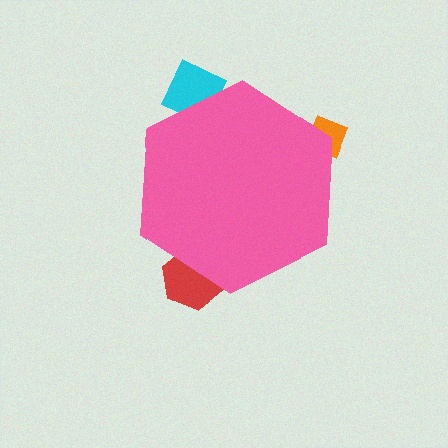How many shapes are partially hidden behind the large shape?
3 shapes are partially hidden.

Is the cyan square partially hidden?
Yes, the cyan square is partially hidden behind the pink hexagon.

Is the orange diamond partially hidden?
Yes, the orange diamond is partially hidden behind the pink hexagon.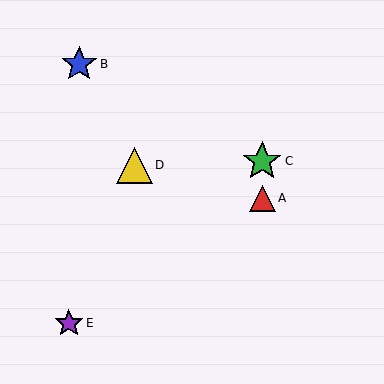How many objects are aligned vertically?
2 objects (A, C) are aligned vertically.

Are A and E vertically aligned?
No, A is at x≈262 and E is at x≈69.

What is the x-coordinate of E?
Object E is at x≈69.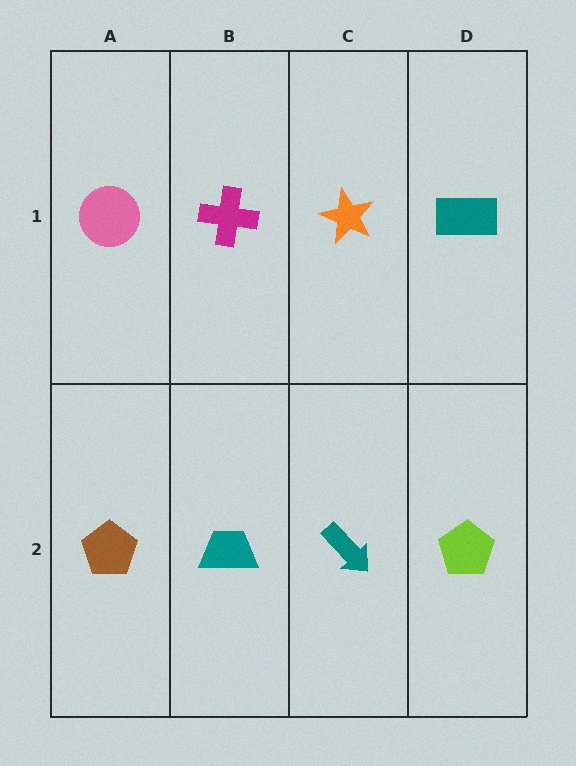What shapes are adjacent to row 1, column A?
A brown pentagon (row 2, column A), a magenta cross (row 1, column B).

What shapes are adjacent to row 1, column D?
A lime pentagon (row 2, column D), an orange star (row 1, column C).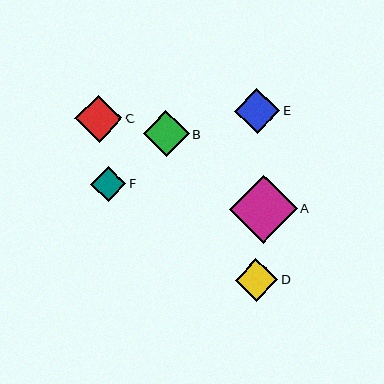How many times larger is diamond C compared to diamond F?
Diamond C is approximately 1.3 times the size of diamond F.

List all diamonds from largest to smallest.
From largest to smallest: A, C, B, E, D, F.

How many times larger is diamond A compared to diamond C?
Diamond A is approximately 1.4 times the size of diamond C.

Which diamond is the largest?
Diamond A is the largest with a size of approximately 68 pixels.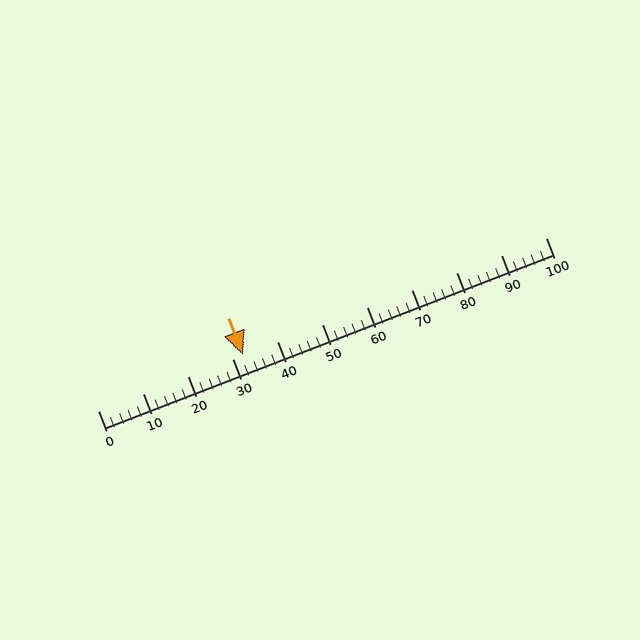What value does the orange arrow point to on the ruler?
The orange arrow points to approximately 32.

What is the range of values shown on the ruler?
The ruler shows values from 0 to 100.